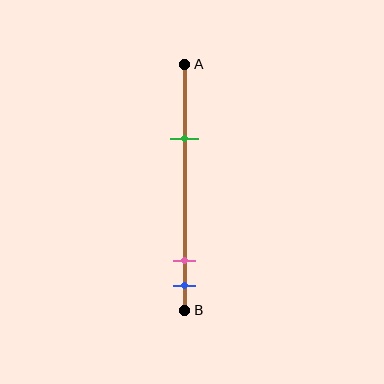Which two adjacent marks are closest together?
The pink and blue marks are the closest adjacent pair.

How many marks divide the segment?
There are 3 marks dividing the segment.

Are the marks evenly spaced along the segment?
No, the marks are not evenly spaced.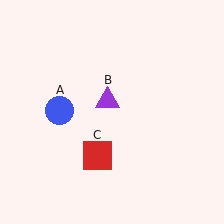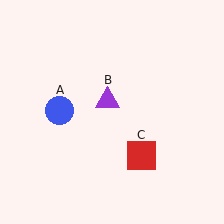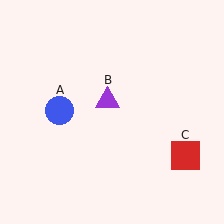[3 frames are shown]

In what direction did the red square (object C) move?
The red square (object C) moved right.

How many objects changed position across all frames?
1 object changed position: red square (object C).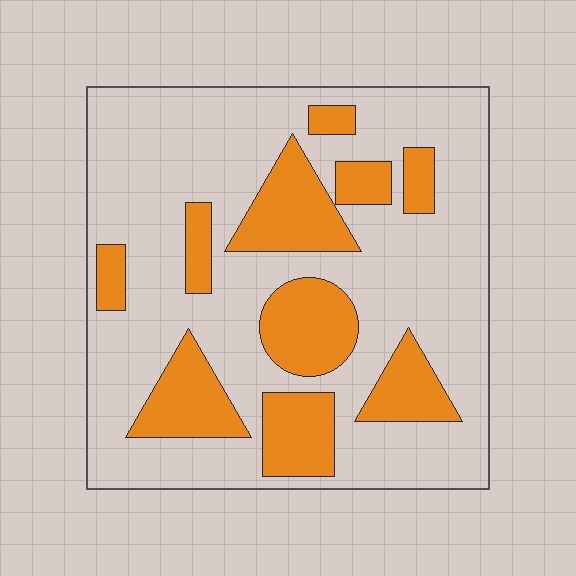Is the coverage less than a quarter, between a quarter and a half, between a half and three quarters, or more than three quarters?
Between a quarter and a half.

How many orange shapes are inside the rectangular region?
10.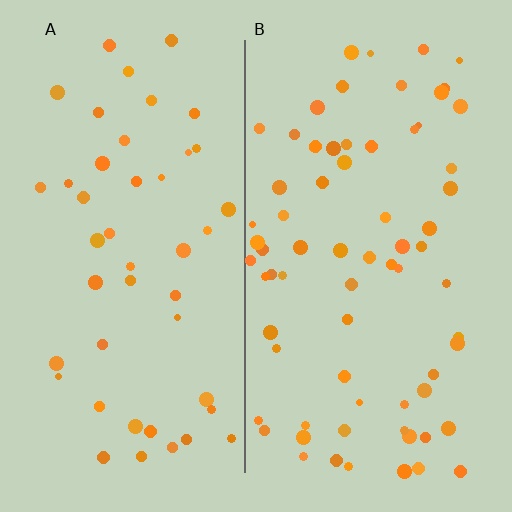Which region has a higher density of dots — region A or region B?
B (the right).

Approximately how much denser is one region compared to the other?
Approximately 1.6× — region B over region A.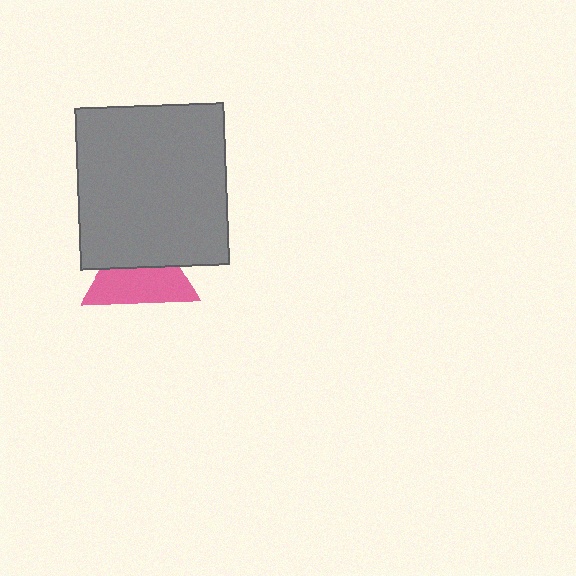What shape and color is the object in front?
The object in front is a gray rectangle.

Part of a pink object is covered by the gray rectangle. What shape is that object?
It is a triangle.